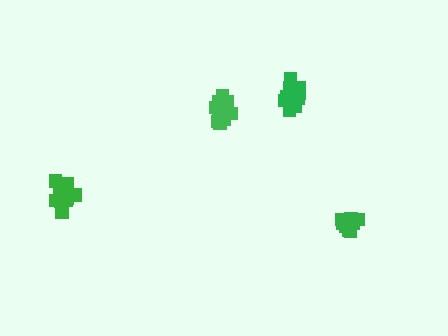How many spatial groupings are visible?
There are 4 spatial groupings.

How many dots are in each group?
Group 1: 11 dots, Group 2: 17 dots, Group 3: 12 dots, Group 4: 14 dots (54 total).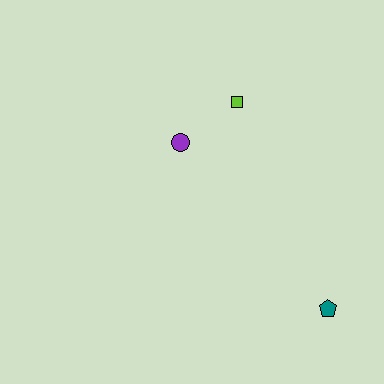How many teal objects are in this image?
There is 1 teal object.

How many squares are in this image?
There is 1 square.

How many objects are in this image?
There are 3 objects.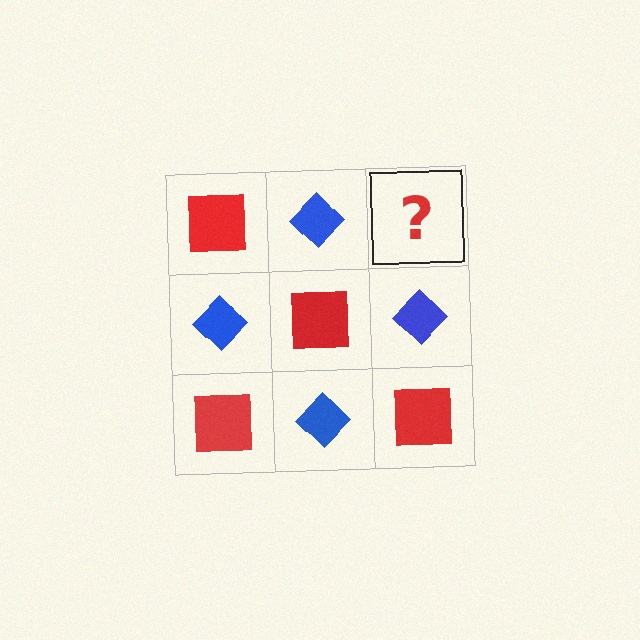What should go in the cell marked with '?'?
The missing cell should contain a red square.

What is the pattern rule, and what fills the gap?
The rule is that it alternates red square and blue diamond in a checkerboard pattern. The gap should be filled with a red square.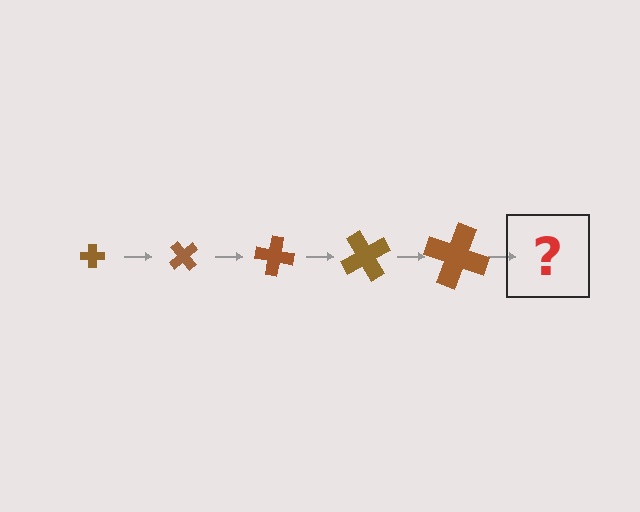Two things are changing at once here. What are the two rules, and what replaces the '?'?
The two rules are that the cross grows larger each step and it rotates 50 degrees each step. The '?' should be a cross, larger than the previous one and rotated 250 degrees from the start.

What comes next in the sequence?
The next element should be a cross, larger than the previous one and rotated 250 degrees from the start.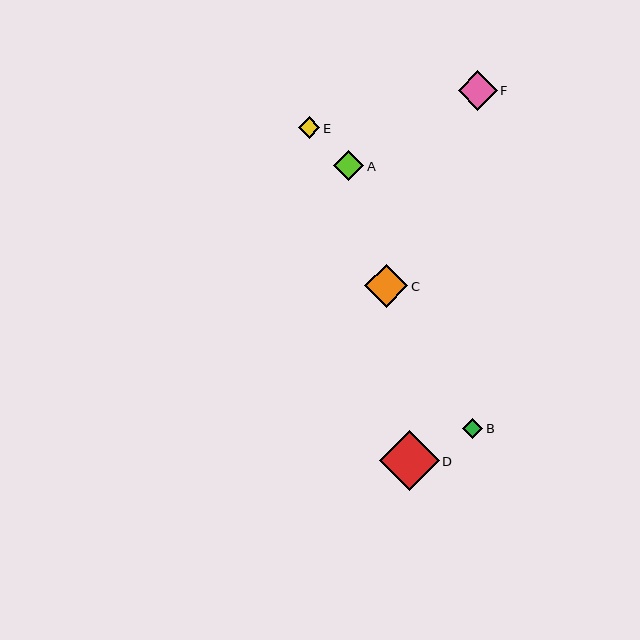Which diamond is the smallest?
Diamond B is the smallest with a size of approximately 20 pixels.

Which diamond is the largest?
Diamond D is the largest with a size of approximately 60 pixels.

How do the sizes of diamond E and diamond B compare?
Diamond E and diamond B are approximately the same size.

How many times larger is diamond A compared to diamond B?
Diamond A is approximately 1.5 times the size of diamond B.